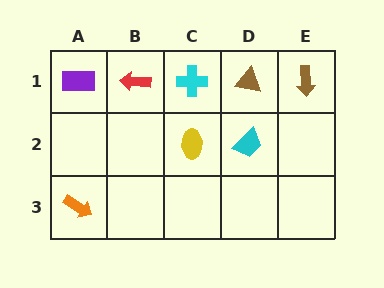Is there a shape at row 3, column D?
No, that cell is empty.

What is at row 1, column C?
A cyan cross.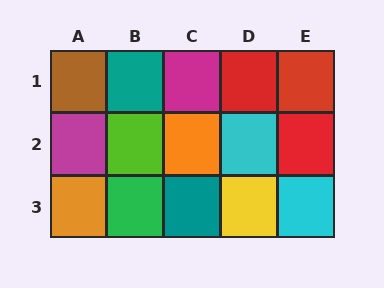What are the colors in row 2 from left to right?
Magenta, lime, orange, cyan, red.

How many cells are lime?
1 cell is lime.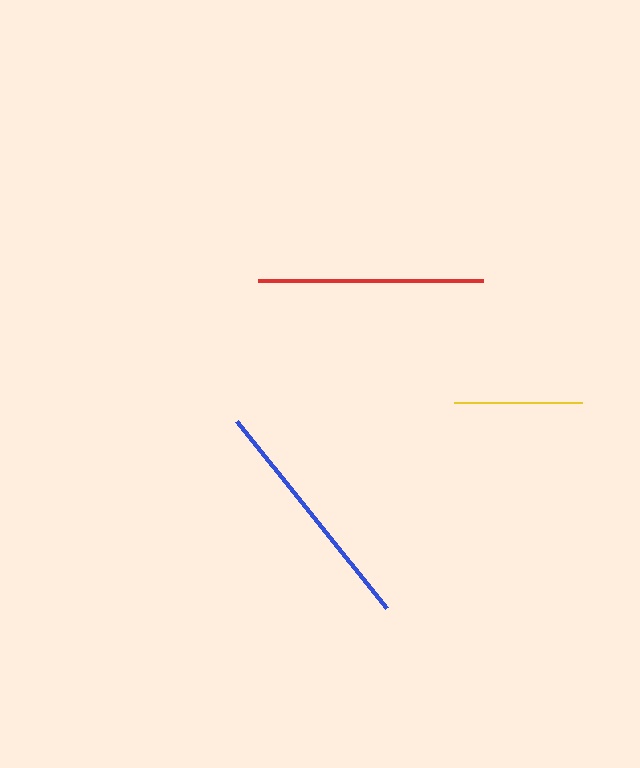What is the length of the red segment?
The red segment is approximately 226 pixels long.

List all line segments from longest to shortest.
From longest to shortest: blue, red, yellow.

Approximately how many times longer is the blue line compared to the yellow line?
The blue line is approximately 1.9 times the length of the yellow line.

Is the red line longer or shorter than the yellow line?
The red line is longer than the yellow line.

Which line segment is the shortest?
The yellow line is the shortest at approximately 128 pixels.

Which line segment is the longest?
The blue line is the longest at approximately 240 pixels.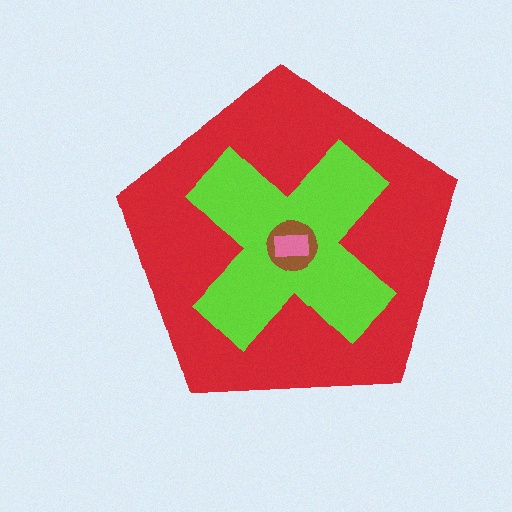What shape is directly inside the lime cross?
The brown circle.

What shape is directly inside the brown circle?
The pink rectangle.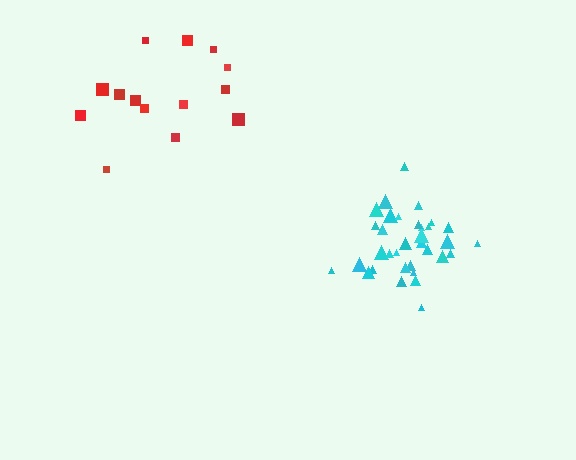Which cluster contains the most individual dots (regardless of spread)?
Cyan (34).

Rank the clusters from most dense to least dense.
cyan, red.